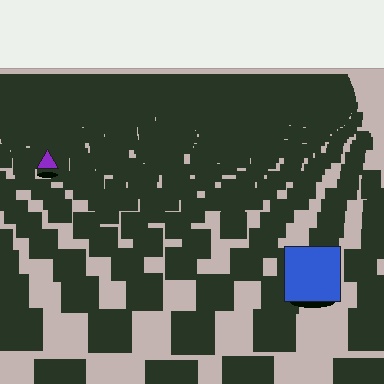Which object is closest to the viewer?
The blue square is closest. The texture marks near it are larger and more spread out.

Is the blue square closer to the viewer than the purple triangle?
Yes. The blue square is closer — you can tell from the texture gradient: the ground texture is coarser near it.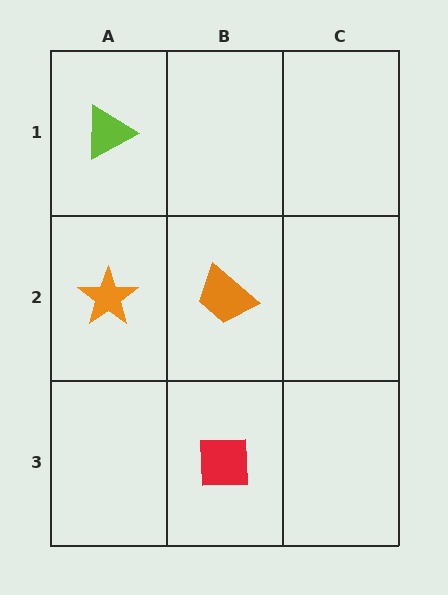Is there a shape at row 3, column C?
No, that cell is empty.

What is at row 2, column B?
An orange trapezoid.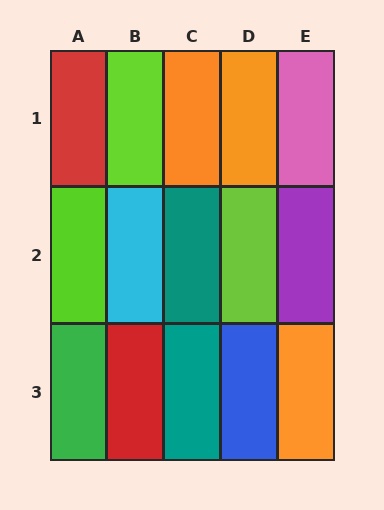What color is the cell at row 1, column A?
Red.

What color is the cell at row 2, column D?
Lime.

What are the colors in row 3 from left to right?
Green, red, teal, blue, orange.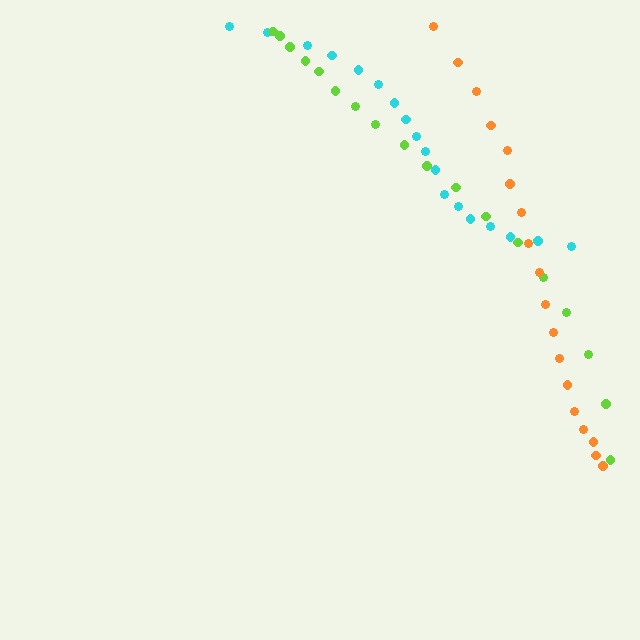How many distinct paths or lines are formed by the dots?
There are 3 distinct paths.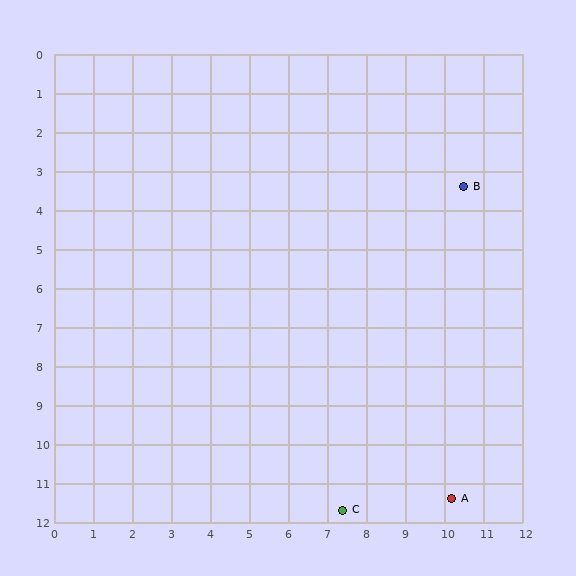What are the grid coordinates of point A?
Point A is at approximately (10.2, 11.4).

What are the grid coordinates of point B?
Point B is at approximately (10.5, 3.4).